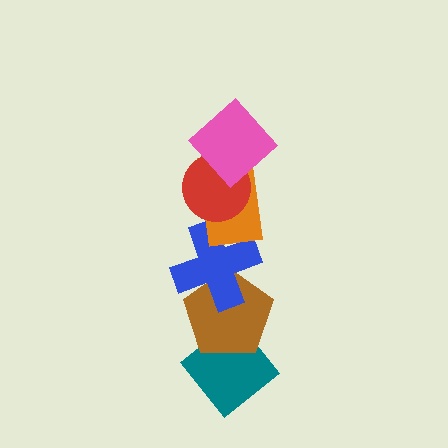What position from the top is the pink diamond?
The pink diamond is 1st from the top.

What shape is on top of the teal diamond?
The brown pentagon is on top of the teal diamond.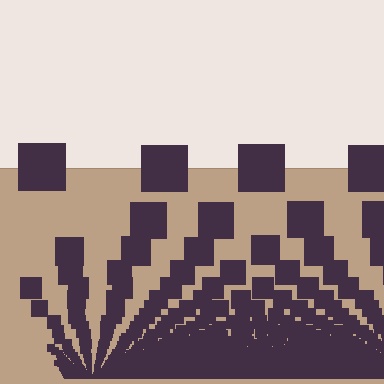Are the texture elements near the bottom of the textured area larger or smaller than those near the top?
Smaller. The gradient is inverted — elements near the bottom are smaller and denser.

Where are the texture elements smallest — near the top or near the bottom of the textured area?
Near the bottom.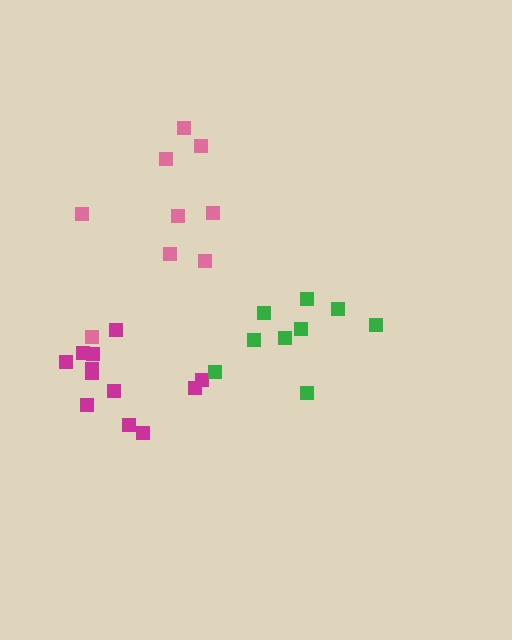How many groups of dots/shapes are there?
There are 3 groups.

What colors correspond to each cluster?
The clusters are colored: magenta, pink, green.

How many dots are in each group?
Group 1: 12 dots, Group 2: 9 dots, Group 3: 9 dots (30 total).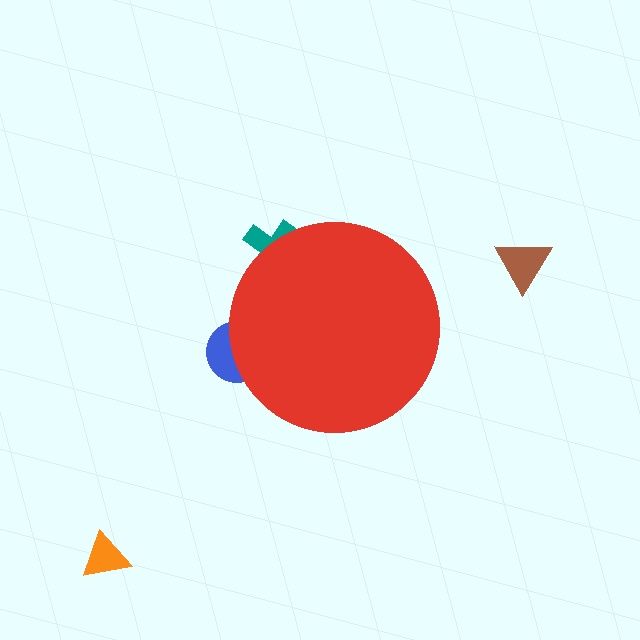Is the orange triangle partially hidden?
No, the orange triangle is fully visible.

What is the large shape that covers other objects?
A red circle.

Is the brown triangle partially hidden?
No, the brown triangle is fully visible.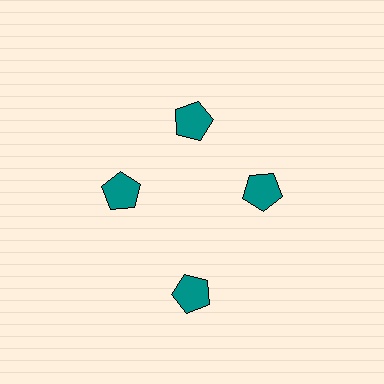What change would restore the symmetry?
The symmetry would be restored by moving it inward, back onto the ring so that all 4 pentagons sit at equal angles and equal distance from the center.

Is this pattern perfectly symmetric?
No. The 4 teal pentagons are arranged in a ring, but one element near the 6 o'clock position is pushed outward from the center, breaking the 4-fold rotational symmetry.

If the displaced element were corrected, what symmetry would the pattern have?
It would have 4-fold rotational symmetry — the pattern would map onto itself every 90 degrees.